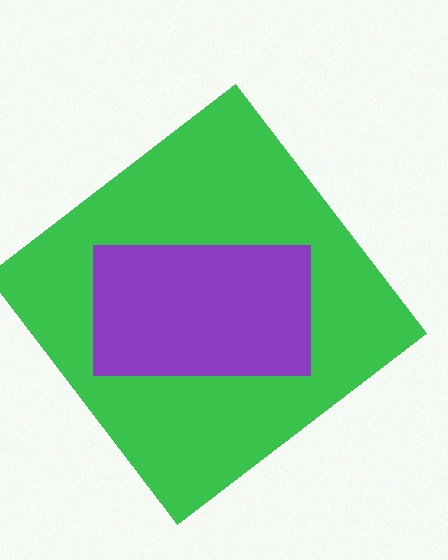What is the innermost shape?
The purple rectangle.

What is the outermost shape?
The green diamond.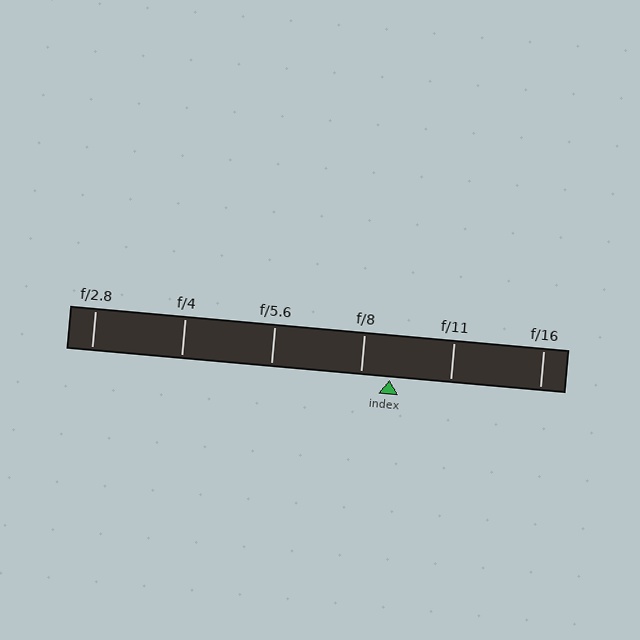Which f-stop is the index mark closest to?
The index mark is closest to f/8.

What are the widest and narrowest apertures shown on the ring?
The widest aperture shown is f/2.8 and the narrowest is f/16.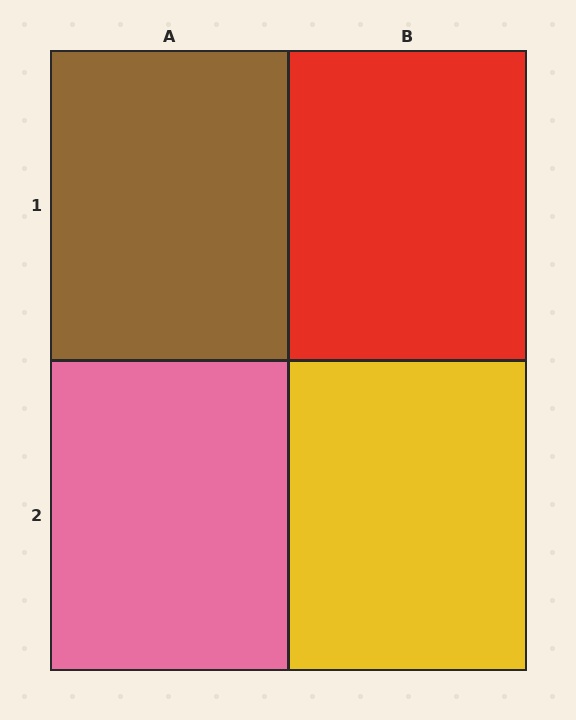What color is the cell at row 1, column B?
Red.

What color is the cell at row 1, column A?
Brown.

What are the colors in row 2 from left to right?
Pink, yellow.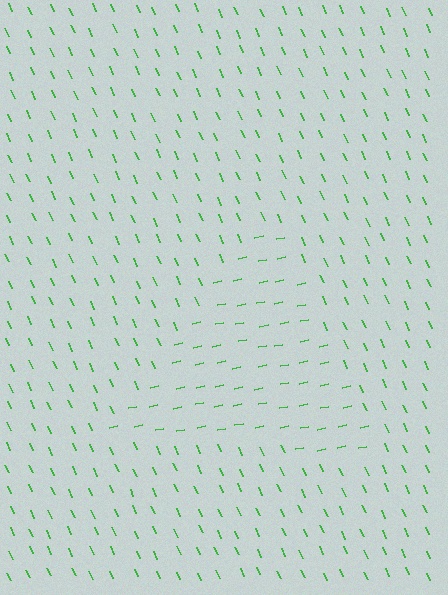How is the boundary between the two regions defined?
The boundary is defined purely by a change in line orientation (approximately 78 degrees difference). All lines are the same color and thickness.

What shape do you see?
I see a triangle.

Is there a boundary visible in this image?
Yes, there is a texture boundary formed by a change in line orientation.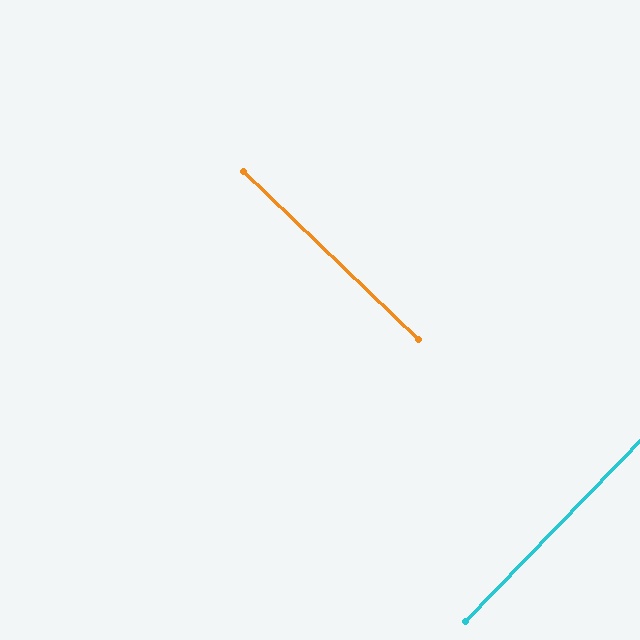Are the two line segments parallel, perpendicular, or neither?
Perpendicular — they meet at approximately 90°.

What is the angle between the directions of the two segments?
Approximately 90 degrees.